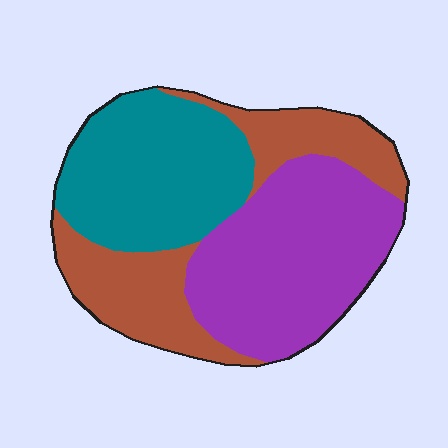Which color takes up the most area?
Purple, at roughly 40%.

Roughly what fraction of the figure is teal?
Teal takes up between a sixth and a third of the figure.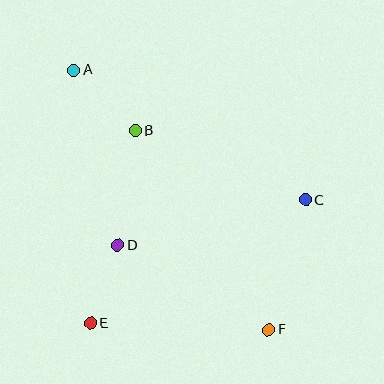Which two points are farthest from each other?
Points A and F are farthest from each other.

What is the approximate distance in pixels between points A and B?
The distance between A and B is approximately 86 pixels.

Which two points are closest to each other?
Points D and E are closest to each other.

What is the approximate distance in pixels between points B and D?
The distance between B and D is approximately 116 pixels.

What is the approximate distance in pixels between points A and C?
The distance between A and C is approximately 266 pixels.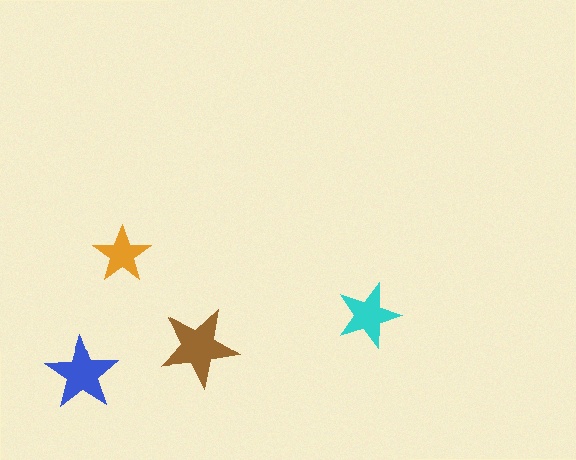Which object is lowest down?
The blue star is bottommost.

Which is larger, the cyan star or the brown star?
The brown one.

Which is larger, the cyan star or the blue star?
The blue one.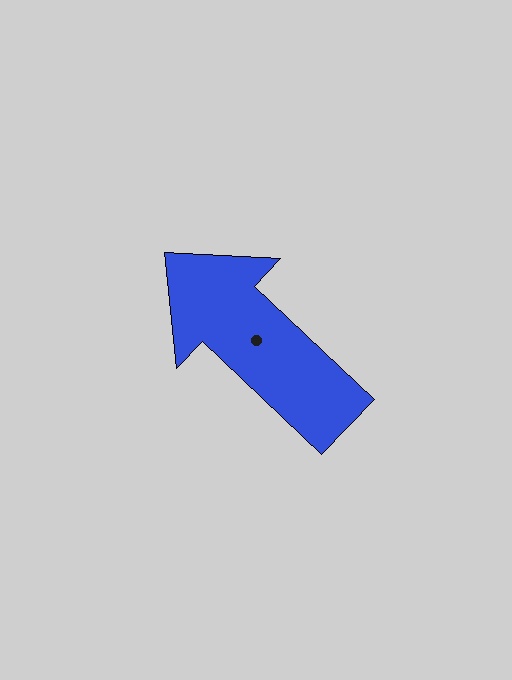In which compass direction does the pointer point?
Northwest.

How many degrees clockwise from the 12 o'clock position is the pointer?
Approximately 314 degrees.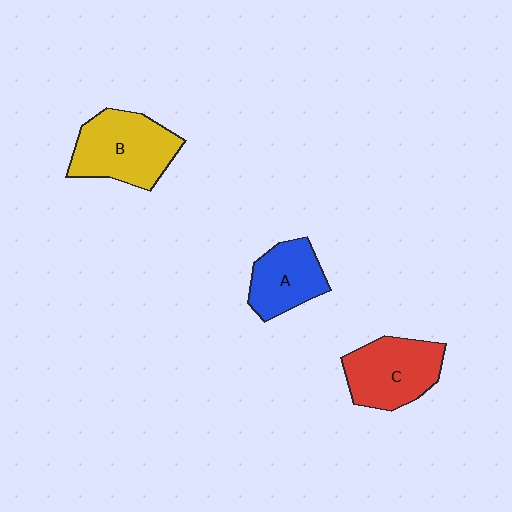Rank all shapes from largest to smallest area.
From largest to smallest: B (yellow), C (red), A (blue).